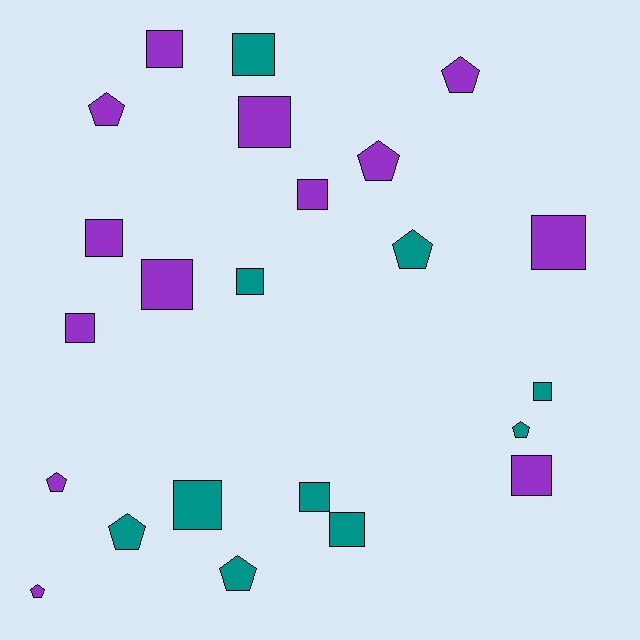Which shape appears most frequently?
Square, with 14 objects.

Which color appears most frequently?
Purple, with 13 objects.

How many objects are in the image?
There are 23 objects.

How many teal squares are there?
There are 6 teal squares.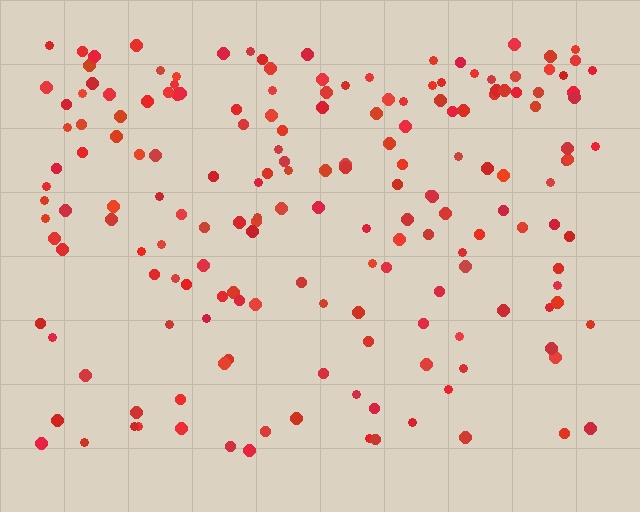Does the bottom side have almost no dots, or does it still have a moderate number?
Still a moderate number, just noticeably fewer than the top.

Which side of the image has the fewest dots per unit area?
The bottom.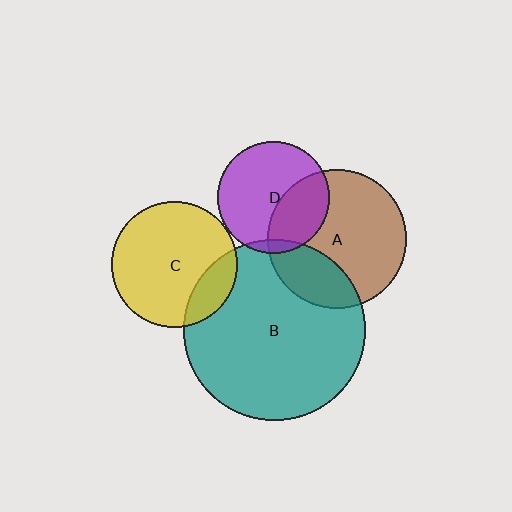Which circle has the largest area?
Circle B (teal).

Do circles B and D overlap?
Yes.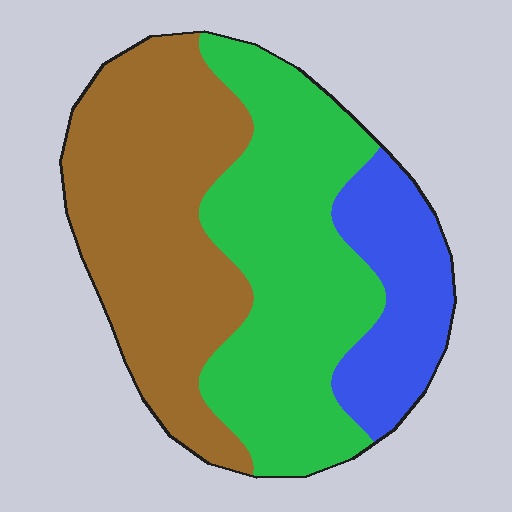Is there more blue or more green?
Green.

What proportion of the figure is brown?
Brown covers around 40% of the figure.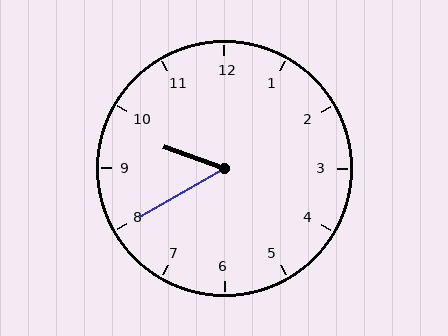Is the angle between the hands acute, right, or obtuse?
It is acute.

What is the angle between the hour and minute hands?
Approximately 50 degrees.